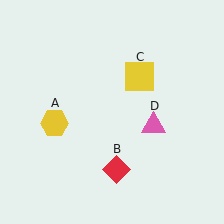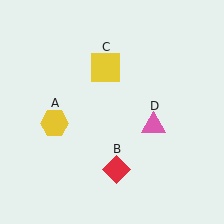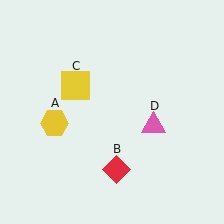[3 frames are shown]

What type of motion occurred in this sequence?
The yellow square (object C) rotated counterclockwise around the center of the scene.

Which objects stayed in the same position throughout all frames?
Yellow hexagon (object A) and red diamond (object B) and pink triangle (object D) remained stationary.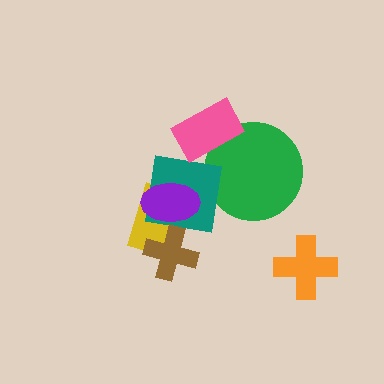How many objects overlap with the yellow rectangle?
3 objects overlap with the yellow rectangle.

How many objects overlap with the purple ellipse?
3 objects overlap with the purple ellipse.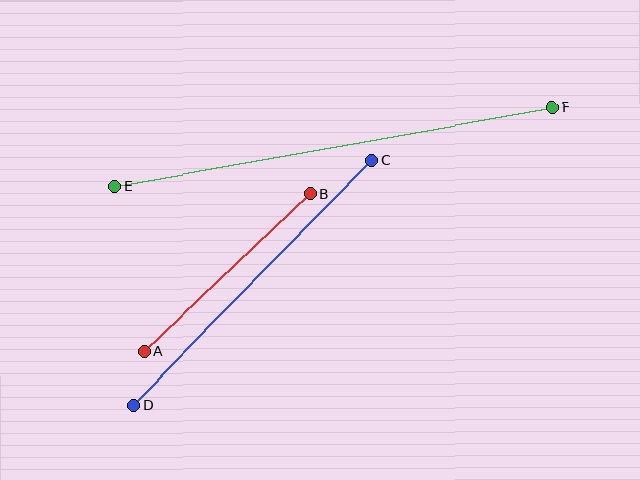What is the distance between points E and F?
The distance is approximately 444 pixels.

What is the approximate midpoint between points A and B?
The midpoint is at approximately (227, 272) pixels.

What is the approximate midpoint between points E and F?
The midpoint is at approximately (333, 146) pixels.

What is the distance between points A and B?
The distance is approximately 228 pixels.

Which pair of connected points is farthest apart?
Points E and F are farthest apart.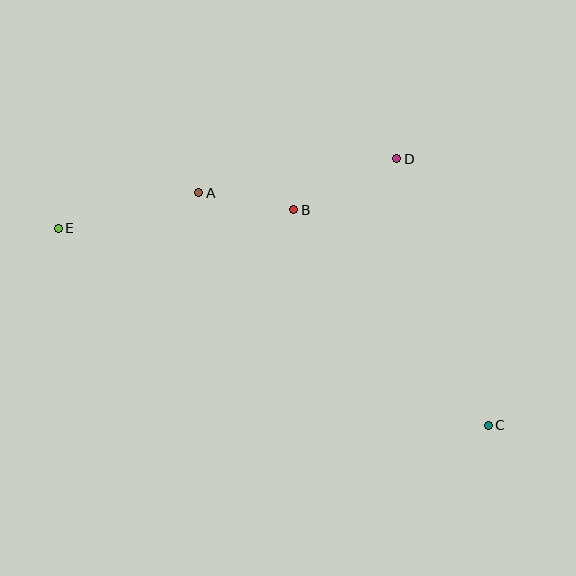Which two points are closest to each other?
Points A and B are closest to each other.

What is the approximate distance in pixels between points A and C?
The distance between A and C is approximately 371 pixels.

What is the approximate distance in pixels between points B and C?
The distance between B and C is approximately 290 pixels.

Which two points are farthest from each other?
Points C and E are farthest from each other.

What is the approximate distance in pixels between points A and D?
The distance between A and D is approximately 201 pixels.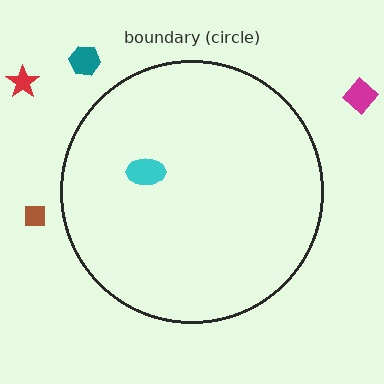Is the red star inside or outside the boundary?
Outside.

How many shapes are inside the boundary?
1 inside, 4 outside.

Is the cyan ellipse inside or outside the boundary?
Inside.